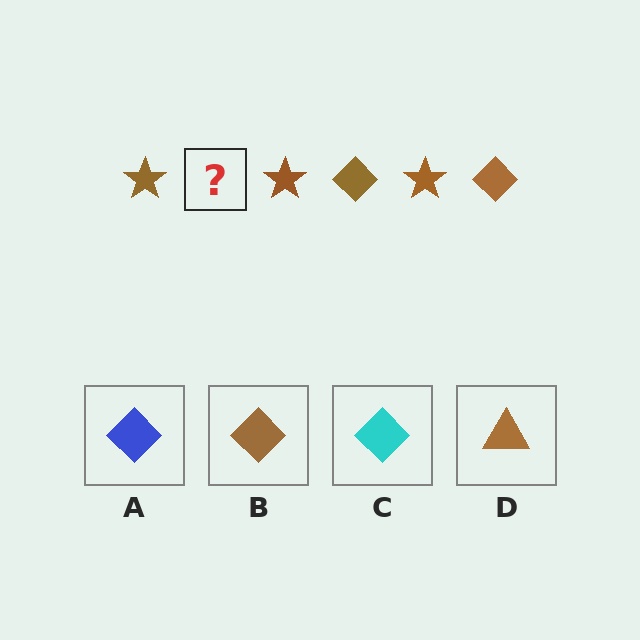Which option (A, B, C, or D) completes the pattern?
B.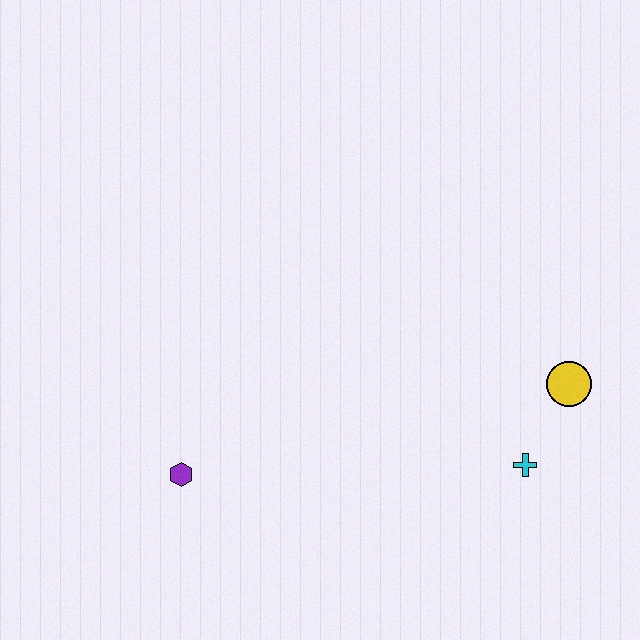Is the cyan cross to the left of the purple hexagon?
No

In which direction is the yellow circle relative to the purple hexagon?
The yellow circle is to the right of the purple hexagon.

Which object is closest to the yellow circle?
The cyan cross is closest to the yellow circle.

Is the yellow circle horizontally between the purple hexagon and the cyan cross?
No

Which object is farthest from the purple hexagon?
The yellow circle is farthest from the purple hexagon.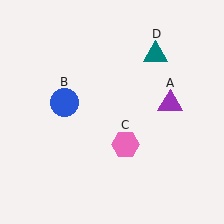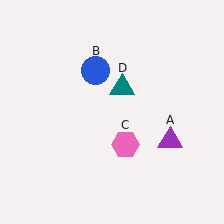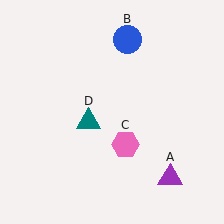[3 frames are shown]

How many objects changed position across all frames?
3 objects changed position: purple triangle (object A), blue circle (object B), teal triangle (object D).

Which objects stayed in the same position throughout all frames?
Pink hexagon (object C) remained stationary.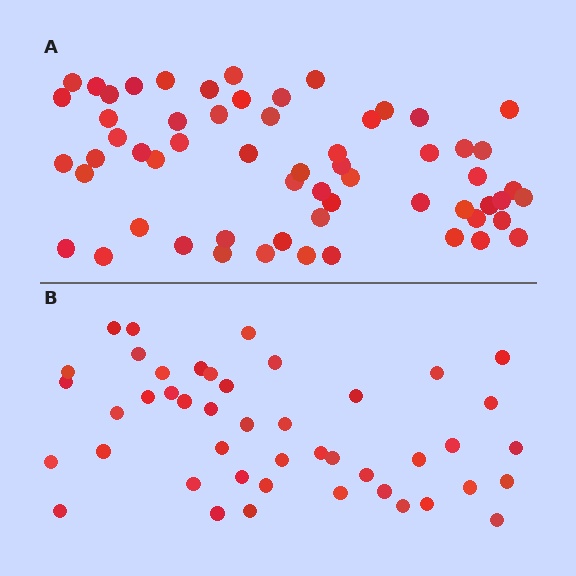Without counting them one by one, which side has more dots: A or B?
Region A (the top region) has more dots.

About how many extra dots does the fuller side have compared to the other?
Region A has approximately 15 more dots than region B.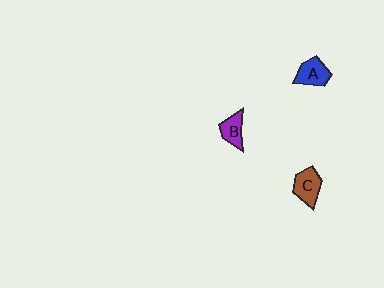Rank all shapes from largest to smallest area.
From largest to smallest: C (brown), A (blue), B (purple).